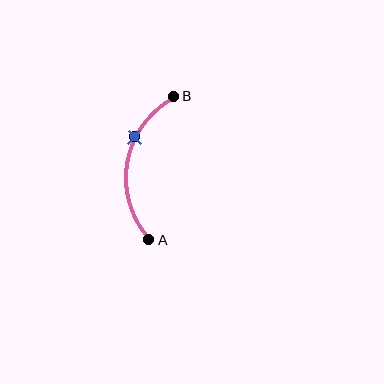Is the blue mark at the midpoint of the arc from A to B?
No. The blue mark lies on the arc but is closer to endpoint B. The arc midpoint would be at the point on the curve equidistant along the arc from both A and B.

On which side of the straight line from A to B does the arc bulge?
The arc bulges to the left of the straight line connecting A and B.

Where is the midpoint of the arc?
The arc midpoint is the point on the curve farthest from the straight line joining A and B. It sits to the left of that line.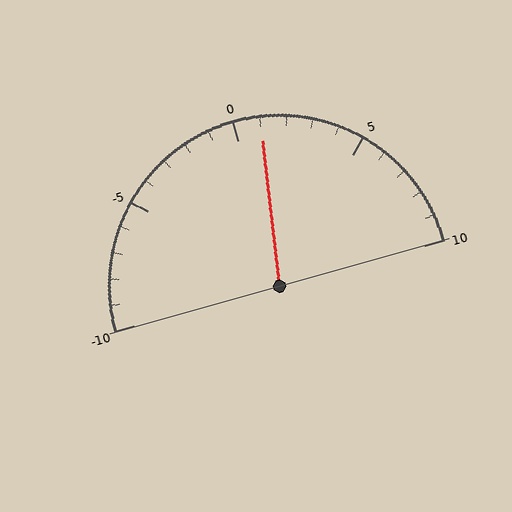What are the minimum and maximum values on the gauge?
The gauge ranges from -10 to 10.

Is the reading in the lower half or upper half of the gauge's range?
The reading is in the upper half of the range (-10 to 10).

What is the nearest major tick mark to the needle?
The nearest major tick mark is 0.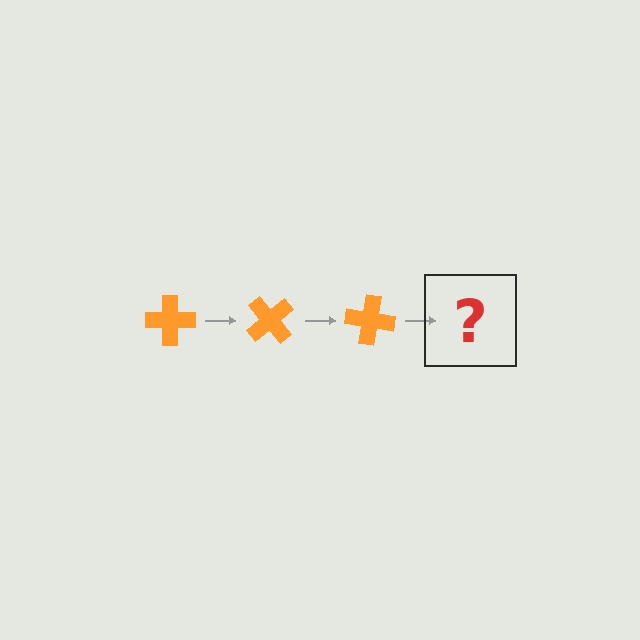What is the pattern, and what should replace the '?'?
The pattern is that the cross rotates 50 degrees each step. The '?' should be an orange cross rotated 150 degrees.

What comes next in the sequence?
The next element should be an orange cross rotated 150 degrees.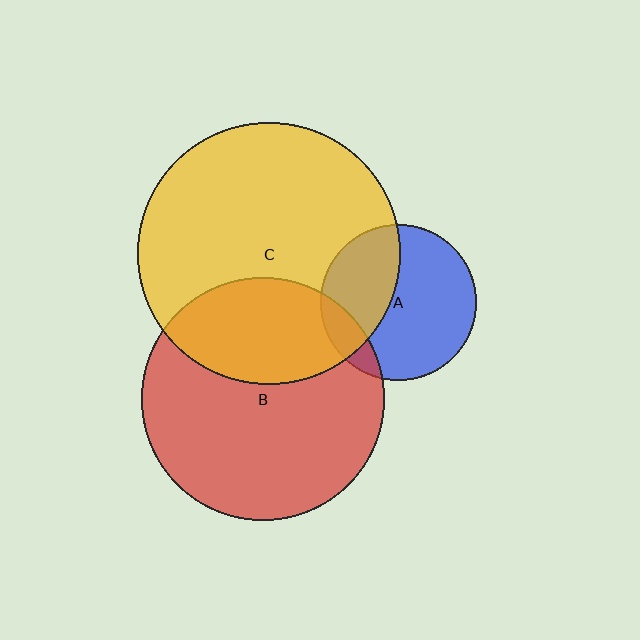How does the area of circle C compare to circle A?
Approximately 2.8 times.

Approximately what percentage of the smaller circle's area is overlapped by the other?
Approximately 40%.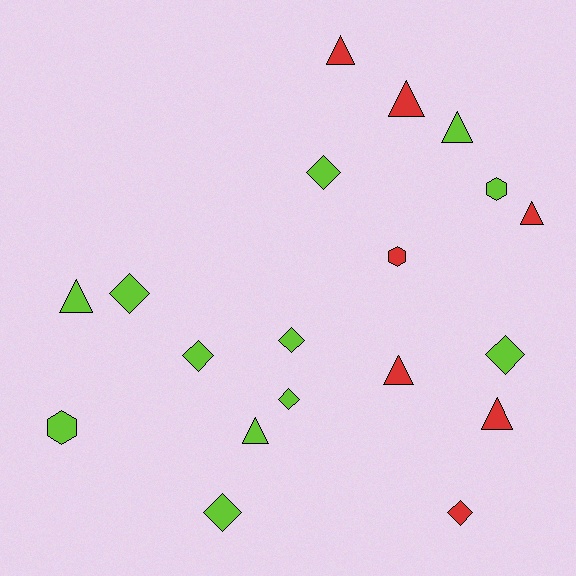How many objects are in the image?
There are 19 objects.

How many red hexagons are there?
There is 1 red hexagon.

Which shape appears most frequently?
Triangle, with 8 objects.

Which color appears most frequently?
Lime, with 12 objects.